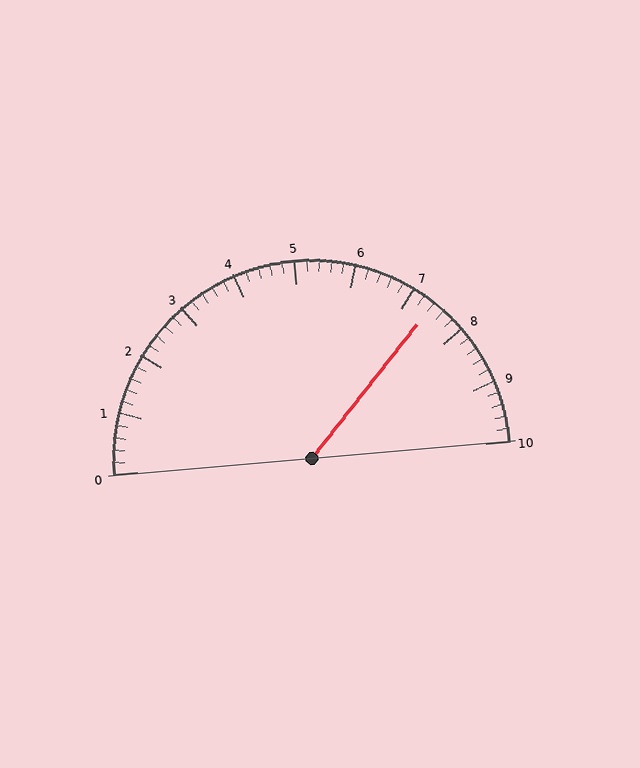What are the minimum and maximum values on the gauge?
The gauge ranges from 0 to 10.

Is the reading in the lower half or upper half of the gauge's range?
The reading is in the upper half of the range (0 to 10).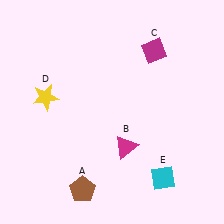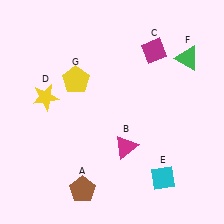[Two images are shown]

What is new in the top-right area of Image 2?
A green triangle (F) was added in the top-right area of Image 2.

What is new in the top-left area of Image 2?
A yellow pentagon (G) was added in the top-left area of Image 2.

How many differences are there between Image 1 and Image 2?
There are 2 differences between the two images.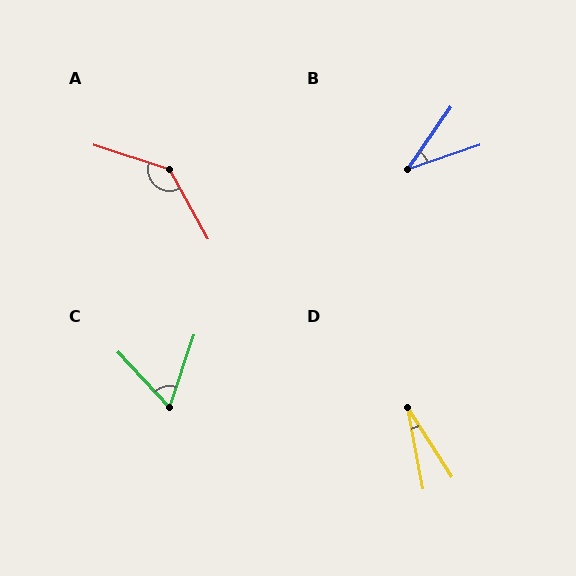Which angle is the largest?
A, at approximately 137 degrees.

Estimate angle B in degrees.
Approximately 36 degrees.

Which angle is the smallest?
D, at approximately 22 degrees.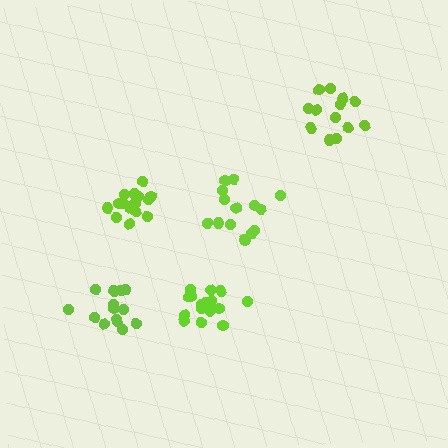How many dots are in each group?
Group 1: 17 dots, Group 2: 14 dots, Group 3: 13 dots, Group 4: 17 dots, Group 5: 14 dots (75 total).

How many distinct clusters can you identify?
There are 5 distinct clusters.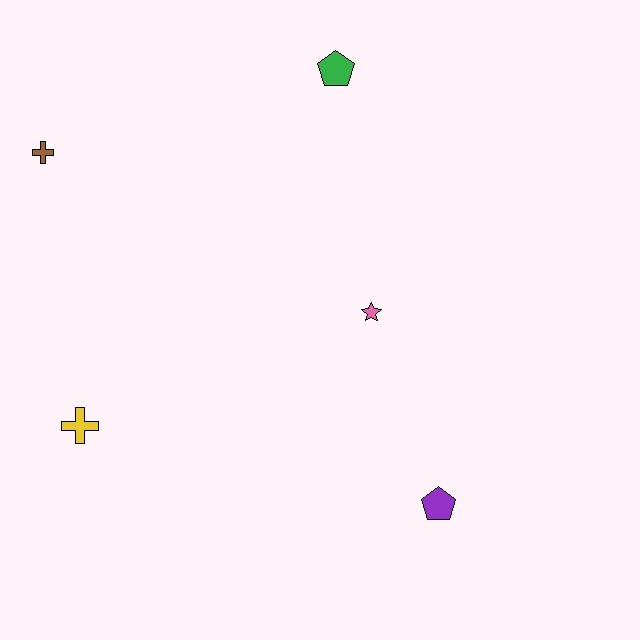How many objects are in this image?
There are 5 objects.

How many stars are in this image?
There is 1 star.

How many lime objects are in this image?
There are no lime objects.